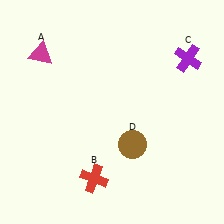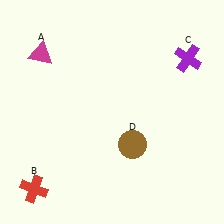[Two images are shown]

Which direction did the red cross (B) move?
The red cross (B) moved left.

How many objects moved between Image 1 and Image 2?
1 object moved between the two images.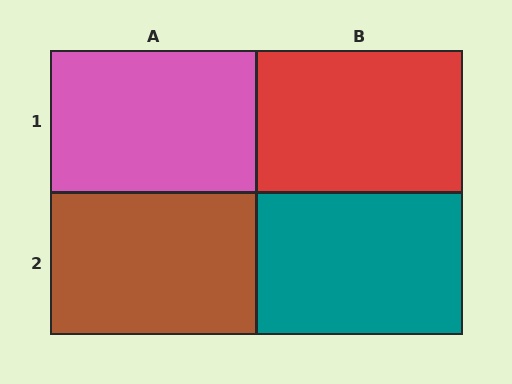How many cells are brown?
1 cell is brown.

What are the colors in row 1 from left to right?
Pink, red.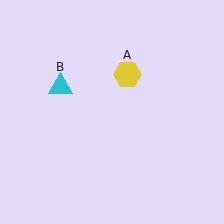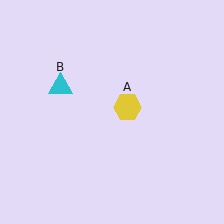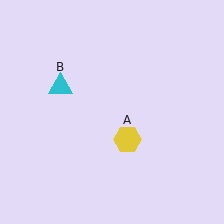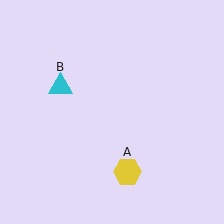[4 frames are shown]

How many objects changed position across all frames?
1 object changed position: yellow hexagon (object A).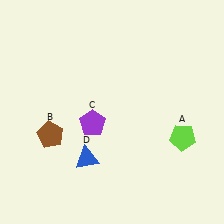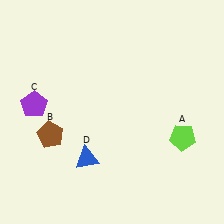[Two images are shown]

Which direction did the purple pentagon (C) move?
The purple pentagon (C) moved left.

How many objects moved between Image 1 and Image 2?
1 object moved between the two images.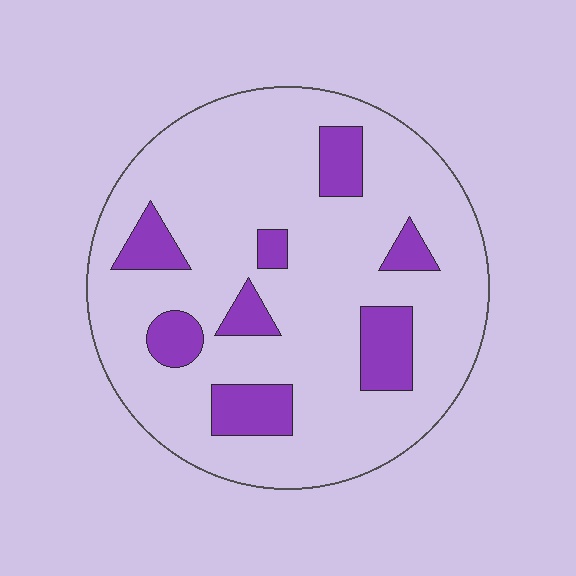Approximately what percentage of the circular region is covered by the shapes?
Approximately 20%.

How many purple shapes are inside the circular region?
8.